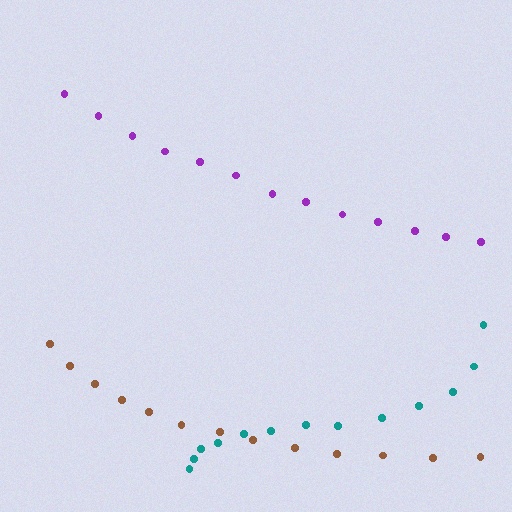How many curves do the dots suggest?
There are 3 distinct paths.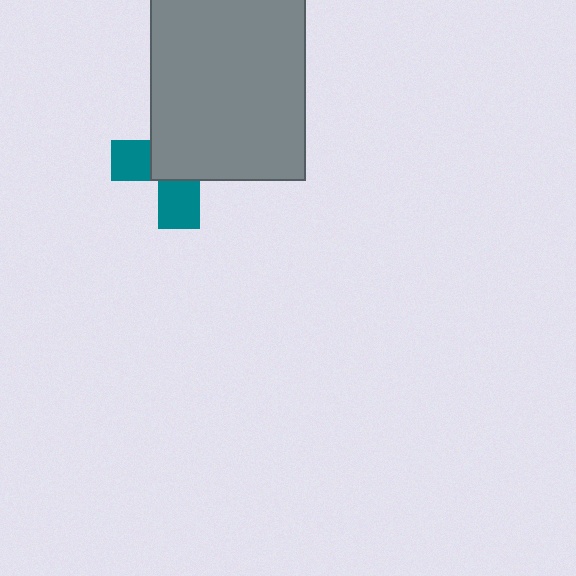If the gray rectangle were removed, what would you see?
You would see the complete teal cross.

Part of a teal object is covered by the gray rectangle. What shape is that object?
It is a cross.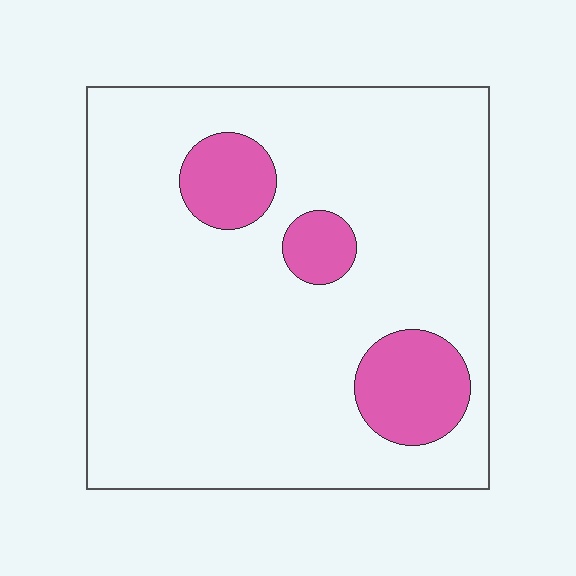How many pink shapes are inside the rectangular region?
3.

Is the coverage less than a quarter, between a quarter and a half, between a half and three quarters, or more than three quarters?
Less than a quarter.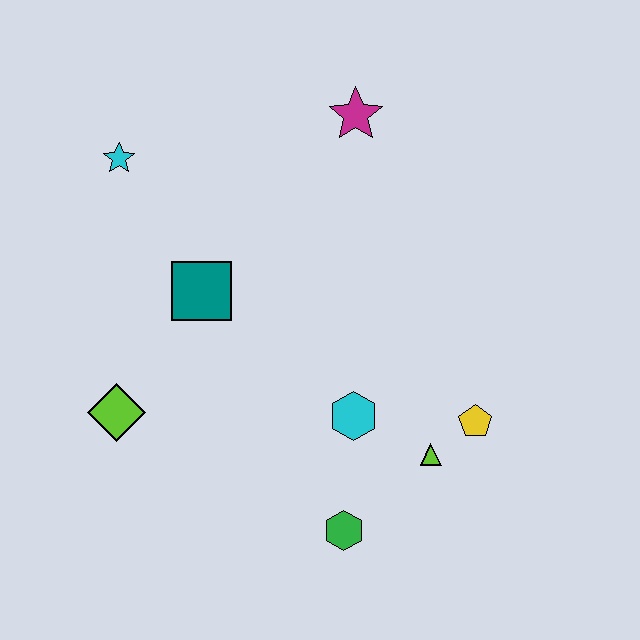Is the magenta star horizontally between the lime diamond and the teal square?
No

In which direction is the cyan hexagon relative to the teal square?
The cyan hexagon is to the right of the teal square.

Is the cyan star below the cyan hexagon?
No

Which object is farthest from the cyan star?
The yellow pentagon is farthest from the cyan star.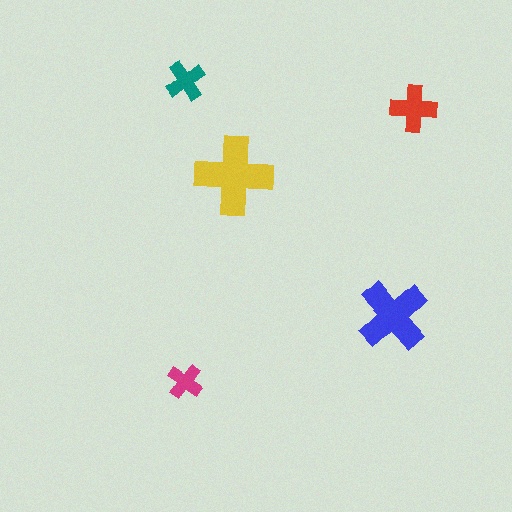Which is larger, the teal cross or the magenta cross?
The teal one.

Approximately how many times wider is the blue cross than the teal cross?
About 2 times wider.